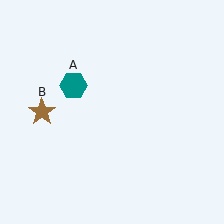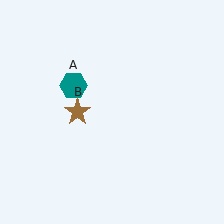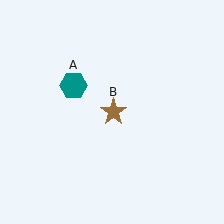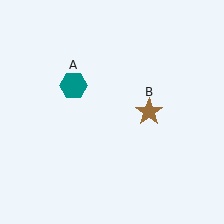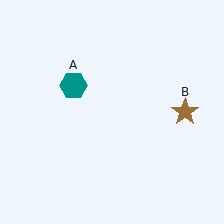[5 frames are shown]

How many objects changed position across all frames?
1 object changed position: brown star (object B).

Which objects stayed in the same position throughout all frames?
Teal hexagon (object A) remained stationary.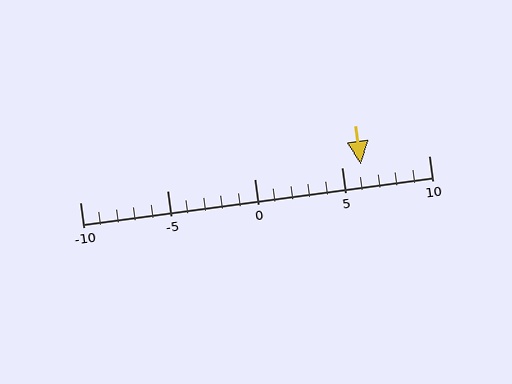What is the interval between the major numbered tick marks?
The major tick marks are spaced 5 units apart.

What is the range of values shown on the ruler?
The ruler shows values from -10 to 10.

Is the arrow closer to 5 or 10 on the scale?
The arrow is closer to 5.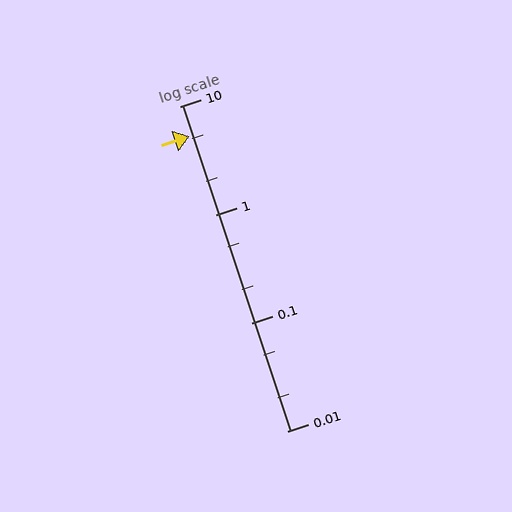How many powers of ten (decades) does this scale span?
The scale spans 3 decades, from 0.01 to 10.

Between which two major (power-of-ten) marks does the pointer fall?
The pointer is between 1 and 10.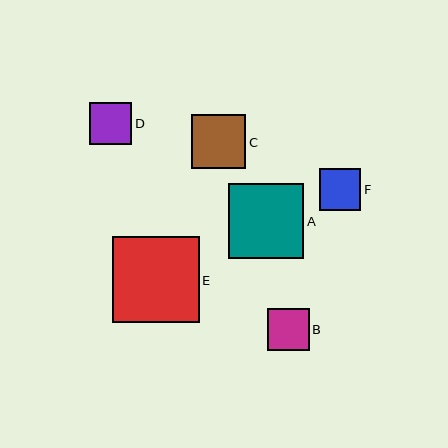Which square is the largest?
Square E is the largest with a size of approximately 87 pixels.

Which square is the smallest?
Square F is the smallest with a size of approximately 42 pixels.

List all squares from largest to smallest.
From largest to smallest: E, A, C, B, D, F.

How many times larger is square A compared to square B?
Square A is approximately 1.8 times the size of square B.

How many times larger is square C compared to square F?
Square C is approximately 1.3 times the size of square F.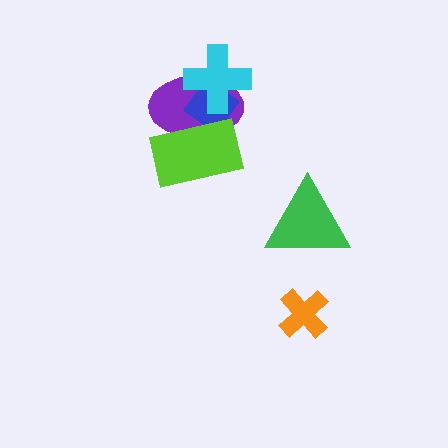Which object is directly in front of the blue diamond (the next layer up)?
The cyan cross is directly in front of the blue diamond.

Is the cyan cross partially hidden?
No, no other shape covers it.